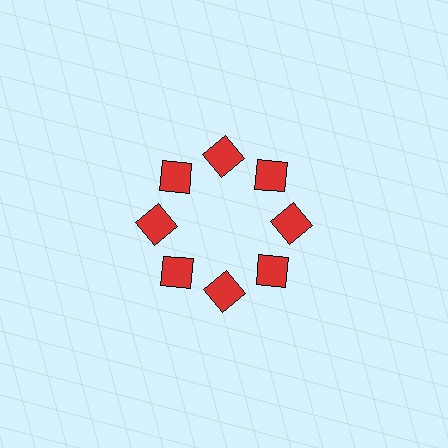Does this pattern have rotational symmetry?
Yes, this pattern has 8-fold rotational symmetry. It looks the same after rotating 45 degrees around the center.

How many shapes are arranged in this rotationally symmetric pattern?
There are 8 shapes, arranged in 8 groups of 1.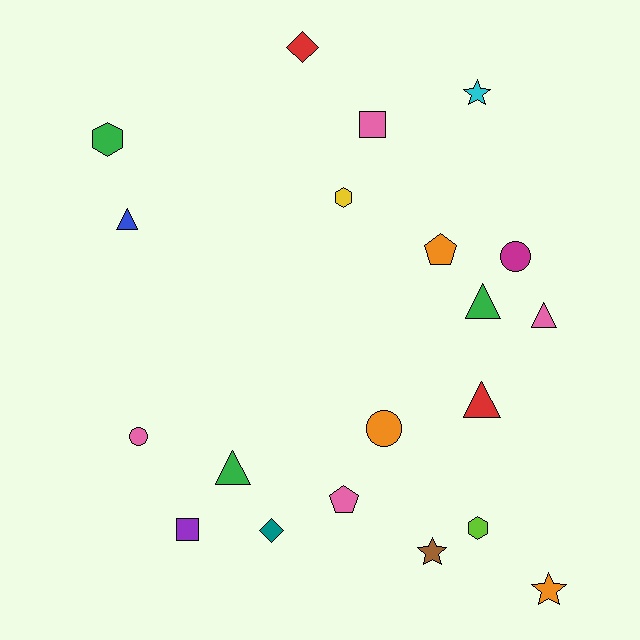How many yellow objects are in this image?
There is 1 yellow object.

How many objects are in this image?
There are 20 objects.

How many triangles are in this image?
There are 5 triangles.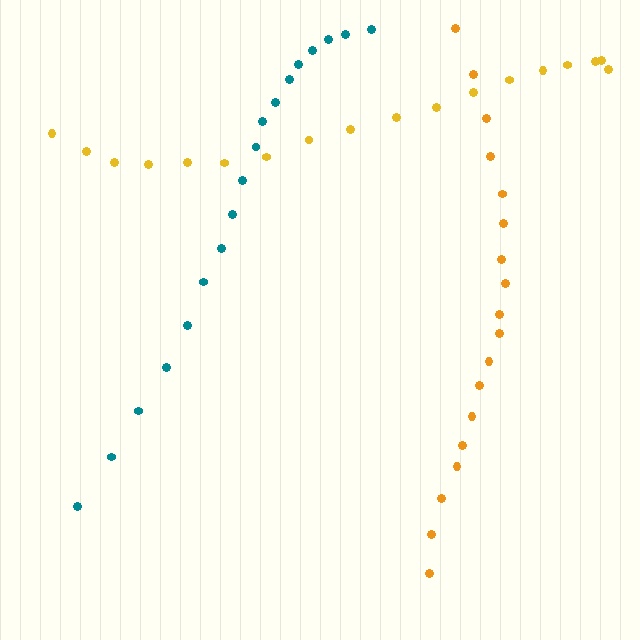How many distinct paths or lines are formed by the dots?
There are 3 distinct paths.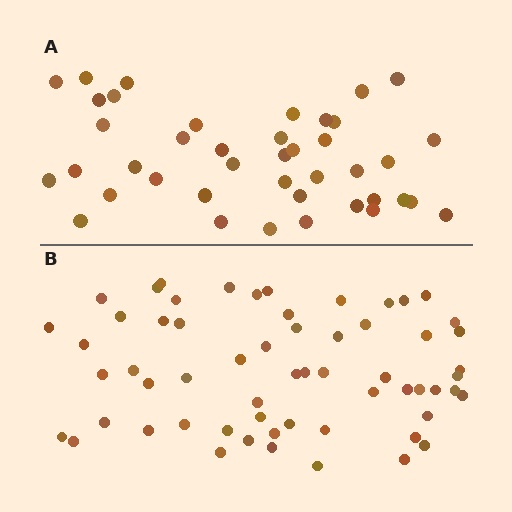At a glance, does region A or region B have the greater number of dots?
Region B (the bottom region) has more dots.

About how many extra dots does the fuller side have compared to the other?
Region B has approximately 20 more dots than region A.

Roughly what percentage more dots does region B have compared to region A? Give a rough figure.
About 45% more.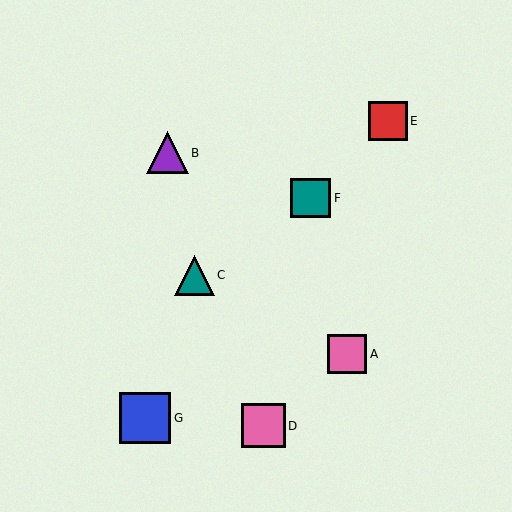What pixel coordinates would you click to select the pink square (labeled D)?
Click at (263, 426) to select the pink square D.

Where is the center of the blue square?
The center of the blue square is at (145, 418).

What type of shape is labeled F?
Shape F is a teal square.